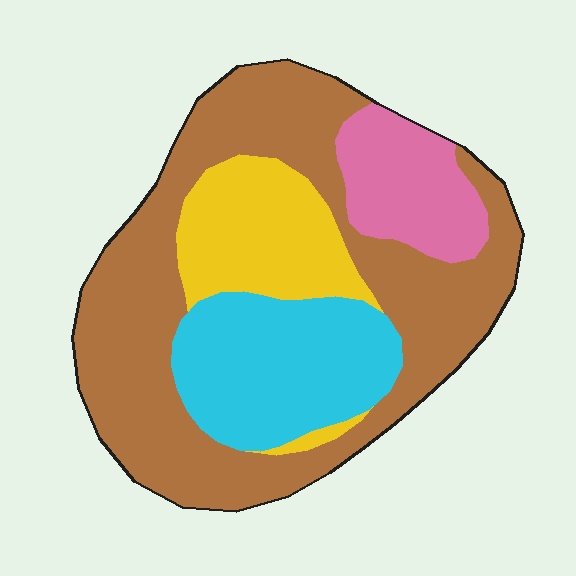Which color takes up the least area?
Pink, at roughly 10%.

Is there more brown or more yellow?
Brown.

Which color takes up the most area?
Brown, at roughly 50%.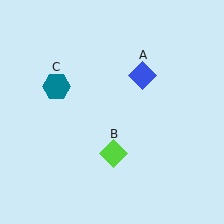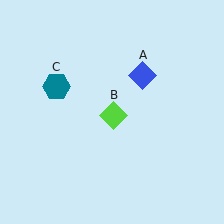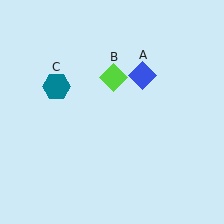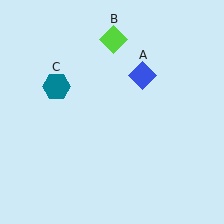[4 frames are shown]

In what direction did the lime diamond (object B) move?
The lime diamond (object B) moved up.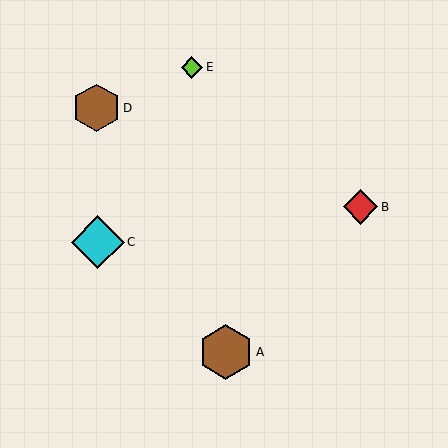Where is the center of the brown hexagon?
The center of the brown hexagon is at (96, 108).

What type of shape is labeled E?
Shape E is a lime diamond.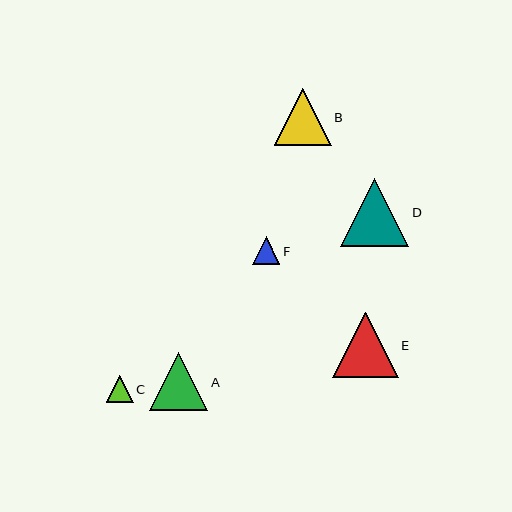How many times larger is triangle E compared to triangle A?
Triangle E is approximately 1.1 times the size of triangle A.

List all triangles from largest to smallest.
From largest to smallest: D, E, A, B, F, C.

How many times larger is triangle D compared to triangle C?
Triangle D is approximately 2.5 times the size of triangle C.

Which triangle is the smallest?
Triangle C is the smallest with a size of approximately 27 pixels.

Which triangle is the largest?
Triangle D is the largest with a size of approximately 69 pixels.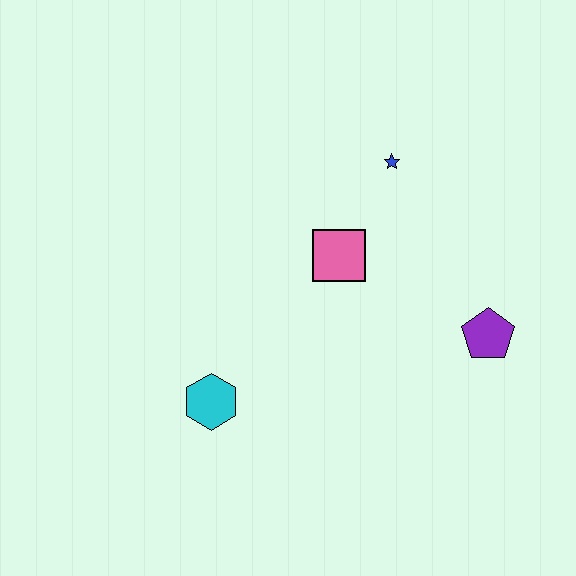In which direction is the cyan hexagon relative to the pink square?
The cyan hexagon is below the pink square.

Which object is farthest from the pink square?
The cyan hexagon is farthest from the pink square.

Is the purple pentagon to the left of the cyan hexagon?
No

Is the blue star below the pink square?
No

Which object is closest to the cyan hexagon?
The pink square is closest to the cyan hexagon.